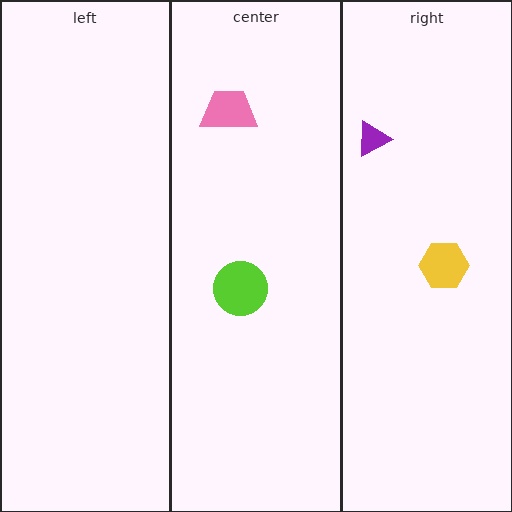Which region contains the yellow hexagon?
The right region.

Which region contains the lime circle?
The center region.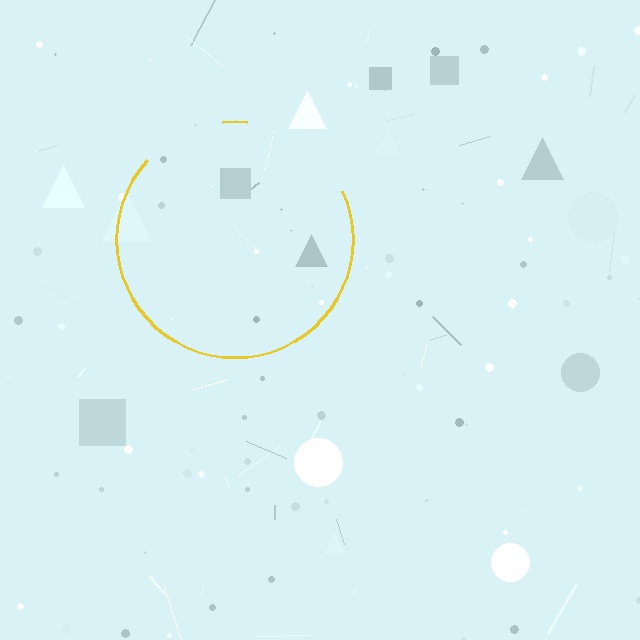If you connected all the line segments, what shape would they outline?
They would outline a circle.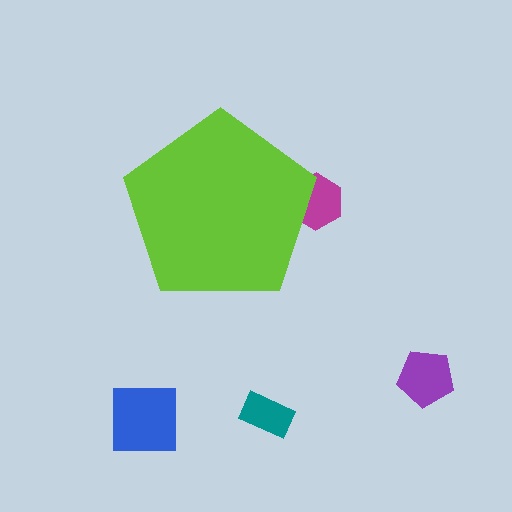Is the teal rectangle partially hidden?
No, the teal rectangle is fully visible.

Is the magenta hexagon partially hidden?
Yes, the magenta hexagon is partially hidden behind the lime pentagon.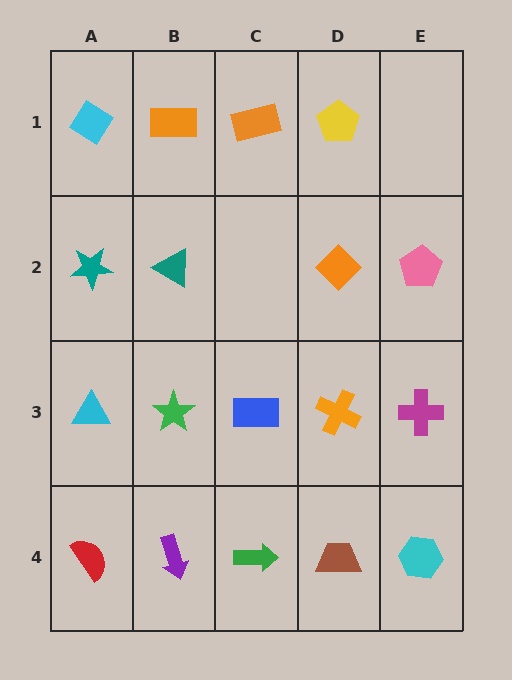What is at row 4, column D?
A brown trapezoid.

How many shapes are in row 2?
4 shapes.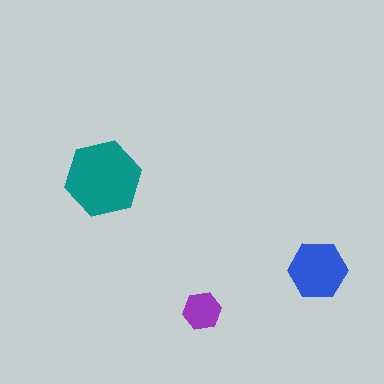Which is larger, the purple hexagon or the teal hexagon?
The teal one.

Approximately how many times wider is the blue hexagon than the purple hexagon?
About 1.5 times wider.